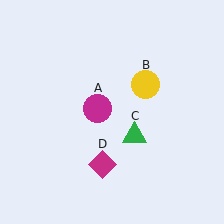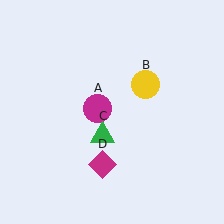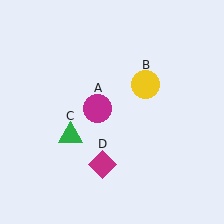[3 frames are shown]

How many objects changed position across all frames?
1 object changed position: green triangle (object C).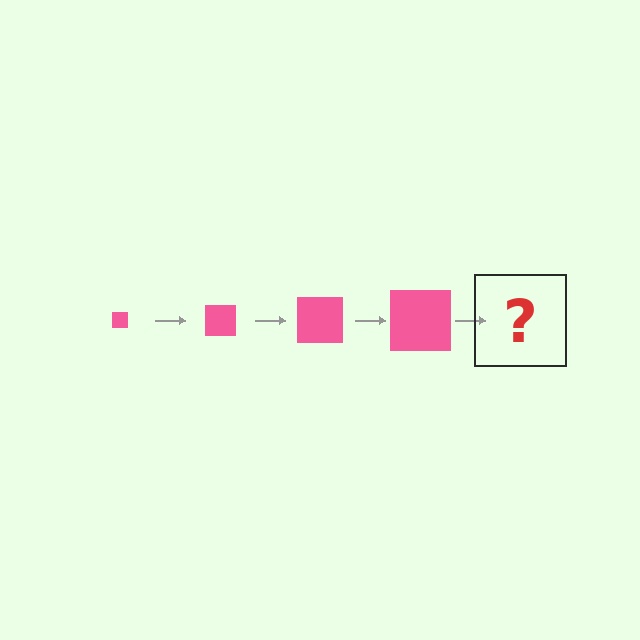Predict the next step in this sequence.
The next step is a pink square, larger than the previous one.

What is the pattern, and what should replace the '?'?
The pattern is that the square gets progressively larger each step. The '?' should be a pink square, larger than the previous one.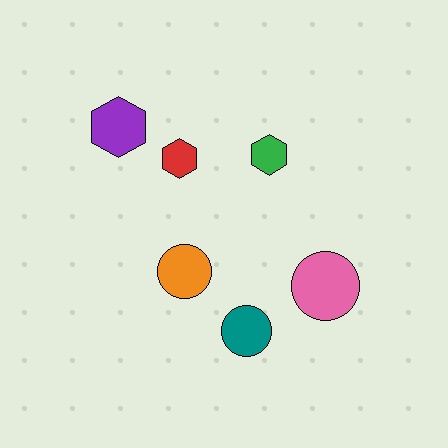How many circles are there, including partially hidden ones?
There are 3 circles.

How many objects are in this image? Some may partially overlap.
There are 6 objects.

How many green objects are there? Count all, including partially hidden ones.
There is 1 green object.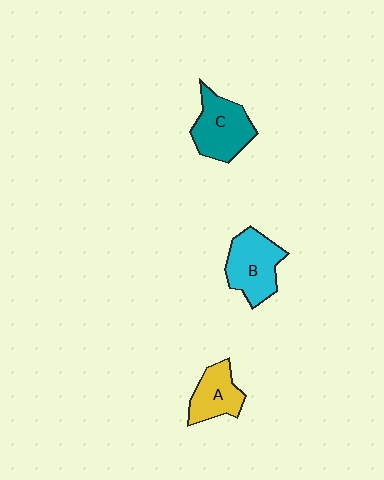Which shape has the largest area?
Shape B (cyan).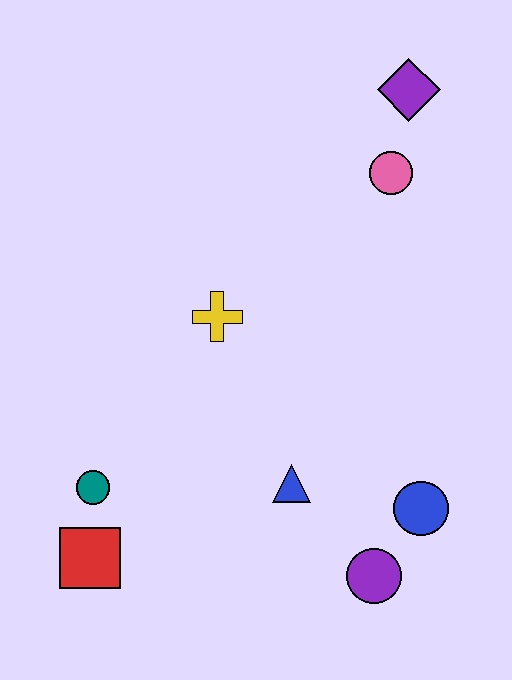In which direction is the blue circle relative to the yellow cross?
The blue circle is to the right of the yellow cross.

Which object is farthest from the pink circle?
The red square is farthest from the pink circle.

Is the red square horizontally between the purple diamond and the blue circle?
No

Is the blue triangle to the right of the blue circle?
No